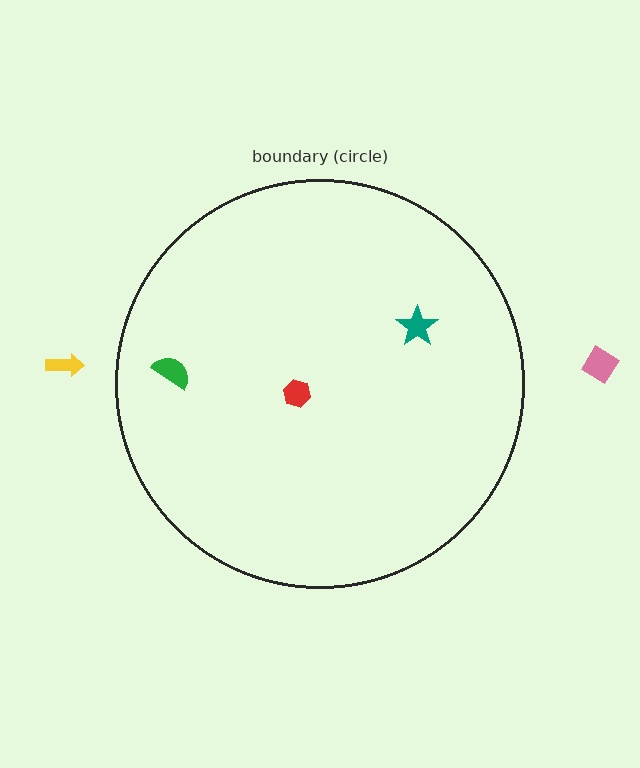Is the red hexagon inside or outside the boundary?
Inside.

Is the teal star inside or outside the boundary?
Inside.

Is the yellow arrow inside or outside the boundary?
Outside.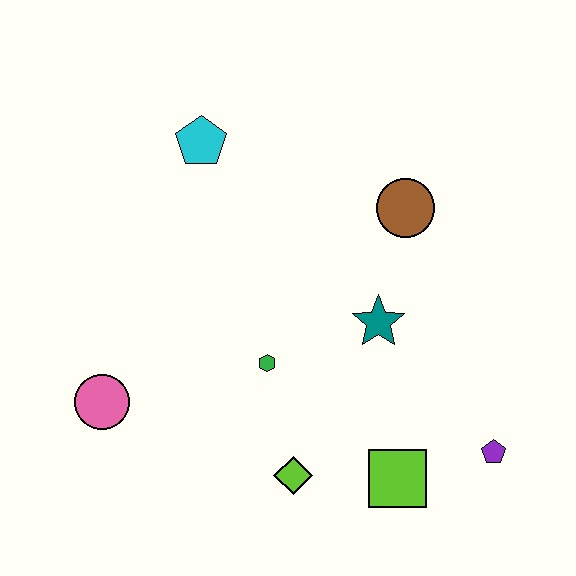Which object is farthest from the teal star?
The pink circle is farthest from the teal star.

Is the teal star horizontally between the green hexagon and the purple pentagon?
Yes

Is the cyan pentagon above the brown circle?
Yes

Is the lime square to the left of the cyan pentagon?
No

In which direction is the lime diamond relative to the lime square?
The lime diamond is to the left of the lime square.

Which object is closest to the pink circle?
The green hexagon is closest to the pink circle.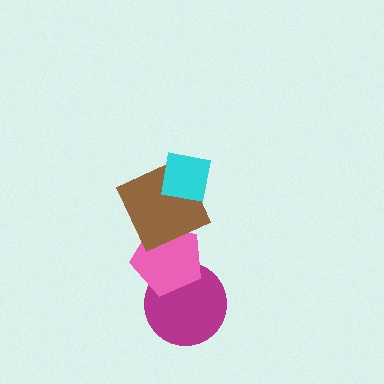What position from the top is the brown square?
The brown square is 2nd from the top.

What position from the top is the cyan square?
The cyan square is 1st from the top.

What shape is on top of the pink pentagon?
The brown square is on top of the pink pentagon.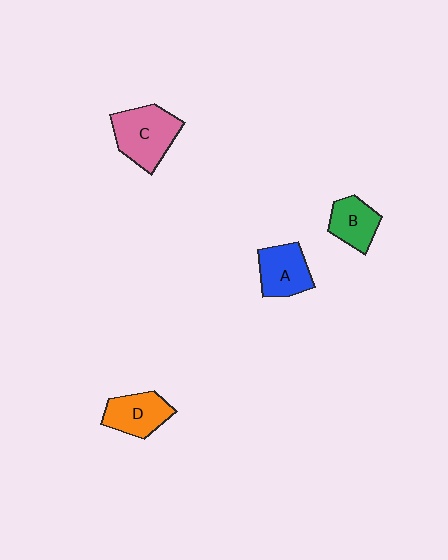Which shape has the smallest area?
Shape B (green).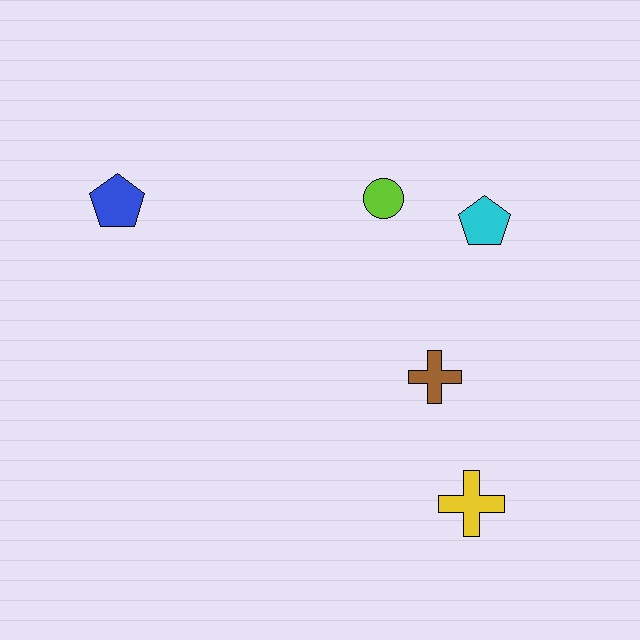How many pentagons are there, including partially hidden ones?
There are 2 pentagons.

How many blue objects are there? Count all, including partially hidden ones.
There is 1 blue object.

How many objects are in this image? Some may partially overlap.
There are 5 objects.